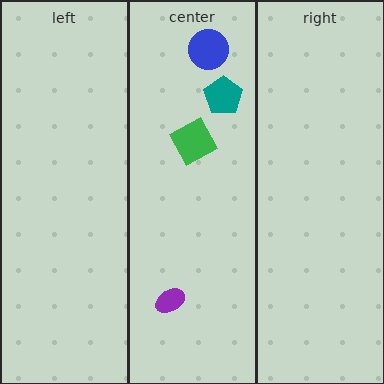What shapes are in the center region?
The green square, the purple ellipse, the blue circle, the teal pentagon.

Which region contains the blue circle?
The center region.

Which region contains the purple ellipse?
The center region.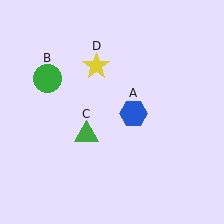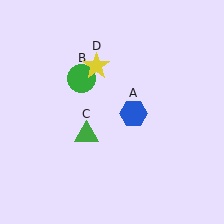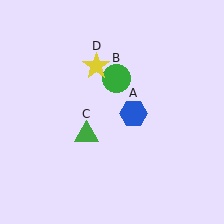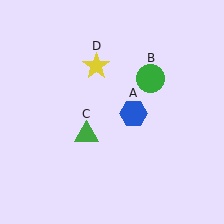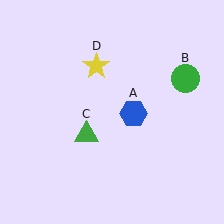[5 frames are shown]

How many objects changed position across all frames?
1 object changed position: green circle (object B).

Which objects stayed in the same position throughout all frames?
Blue hexagon (object A) and green triangle (object C) and yellow star (object D) remained stationary.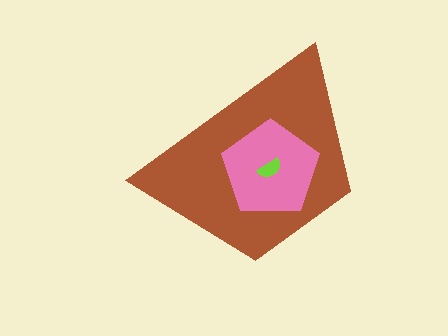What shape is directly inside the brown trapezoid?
The pink pentagon.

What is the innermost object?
The lime semicircle.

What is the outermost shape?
The brown trapezoid.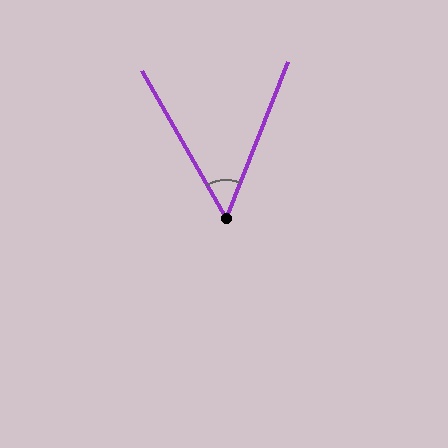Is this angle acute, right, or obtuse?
It is acute.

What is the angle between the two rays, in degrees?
Approximately 52 degrees.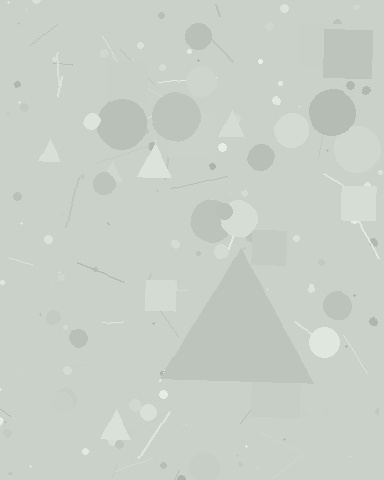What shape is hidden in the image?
A triangle is hidden in the image.